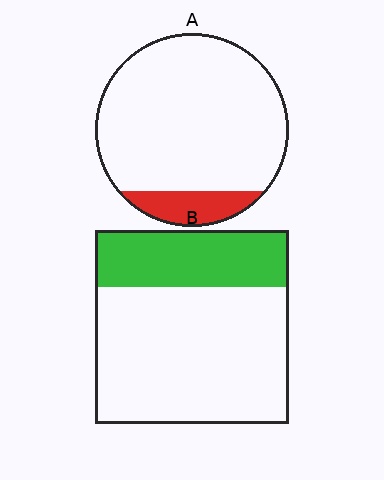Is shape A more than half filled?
No.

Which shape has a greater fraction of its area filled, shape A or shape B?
Shape B.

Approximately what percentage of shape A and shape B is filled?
A is approximately 15% and B is approximately 30%.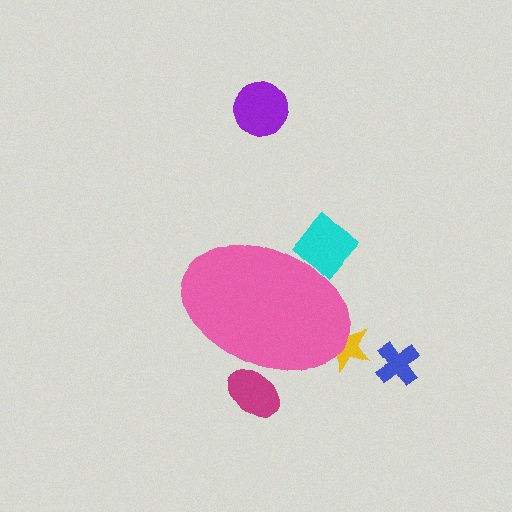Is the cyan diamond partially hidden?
Yes, the cyan diamond is partially hidden behind the pink ellipse.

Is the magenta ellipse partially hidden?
Yes, the magenta ellipse is partially hidden behind the pink ellipse.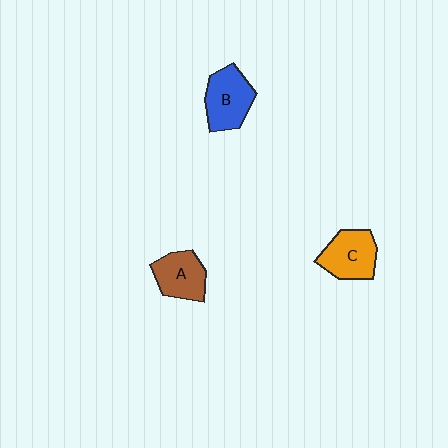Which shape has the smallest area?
Shape A (brown).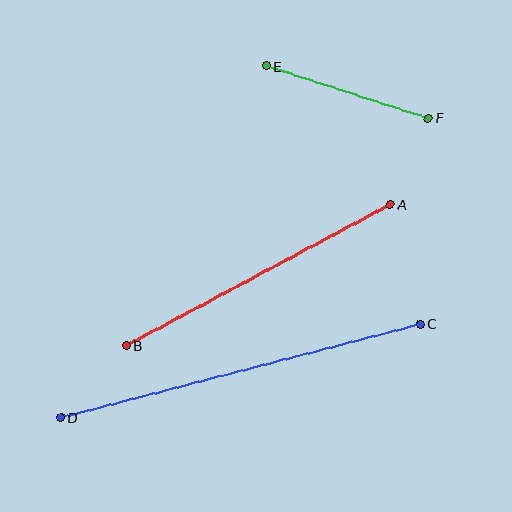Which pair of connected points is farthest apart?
Points C and D are farthest apart.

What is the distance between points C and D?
The distance is approximately 371 pixels.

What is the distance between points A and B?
The distance is approximately 300 pixels.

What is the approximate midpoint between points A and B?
The midpoint is at approximately (258, 275) pixels.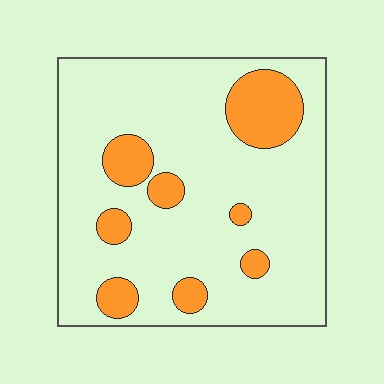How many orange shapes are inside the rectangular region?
8.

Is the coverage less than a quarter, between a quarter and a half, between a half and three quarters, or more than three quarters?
Less than a quarter.